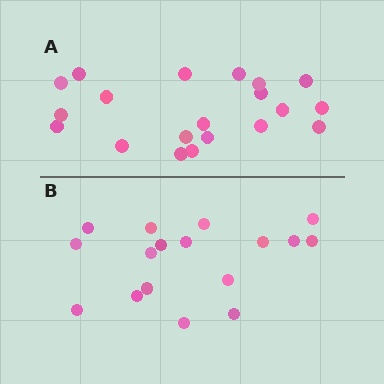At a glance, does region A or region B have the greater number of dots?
Region A (the top region) has more dots.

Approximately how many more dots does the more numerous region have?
Region A has just a few more — roughly 2 or 3 more dots than region B.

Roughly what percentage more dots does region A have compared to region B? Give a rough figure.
About 20% more.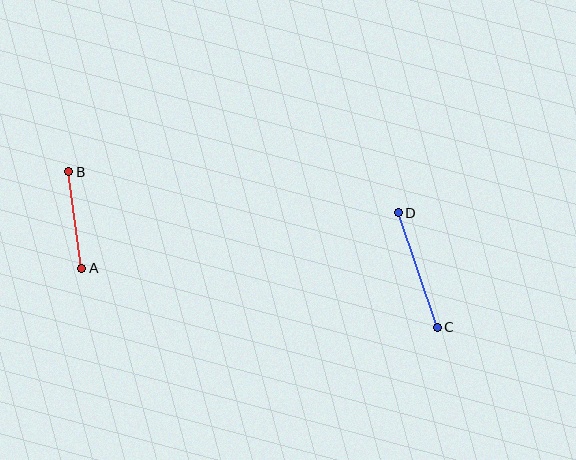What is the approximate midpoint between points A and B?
The midpoint is at approximately (75, 220) pixels.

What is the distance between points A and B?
The distance is approximately 97 pixels.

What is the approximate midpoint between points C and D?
The midpoint is at approximately (418, 270) pixels.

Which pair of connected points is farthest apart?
Points C and D are farthest apart.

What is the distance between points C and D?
The distance is approximately 121 pixels.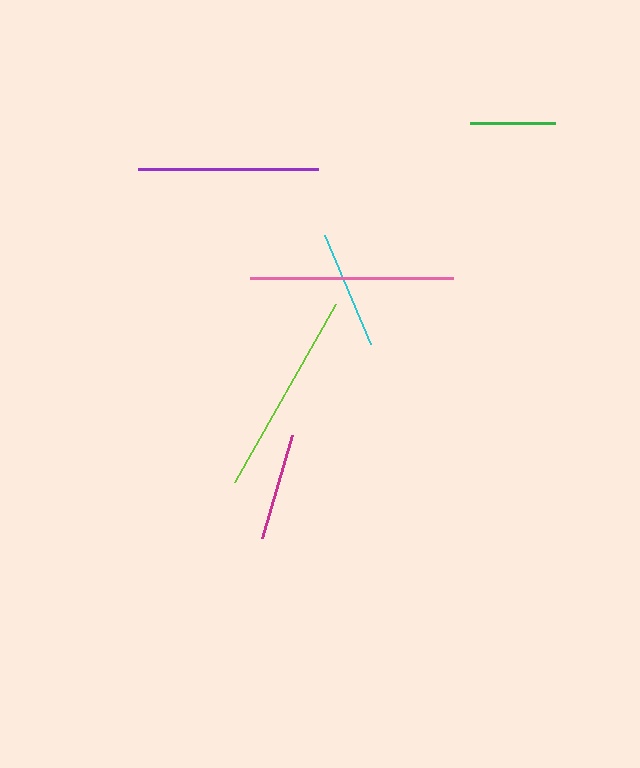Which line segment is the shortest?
The green line is the shortest at approximately 84 pixels.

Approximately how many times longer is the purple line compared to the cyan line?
The purple line is approximately 1.5 times the length of the cyan line.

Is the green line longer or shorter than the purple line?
The purple line is longer than the green line.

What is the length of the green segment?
The green segment is approximately 84 pixels long.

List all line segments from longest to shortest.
From longest to shortest: lime, pink, purple, cyan, magenta, green.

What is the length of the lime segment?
The lime segment is approximately 204 pixels long.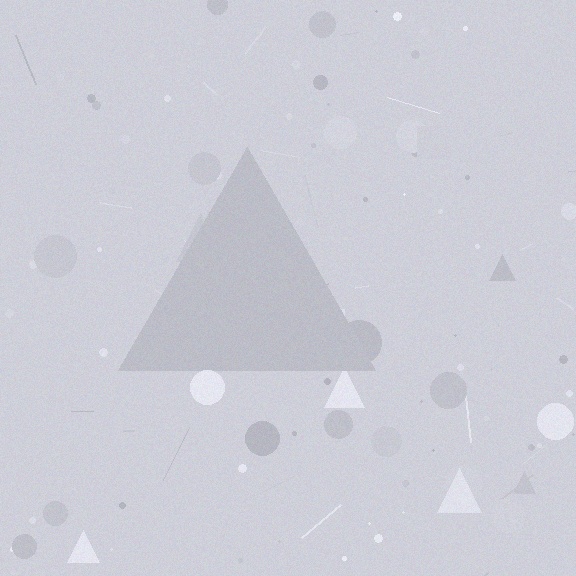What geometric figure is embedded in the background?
A triangle is embedded in the background.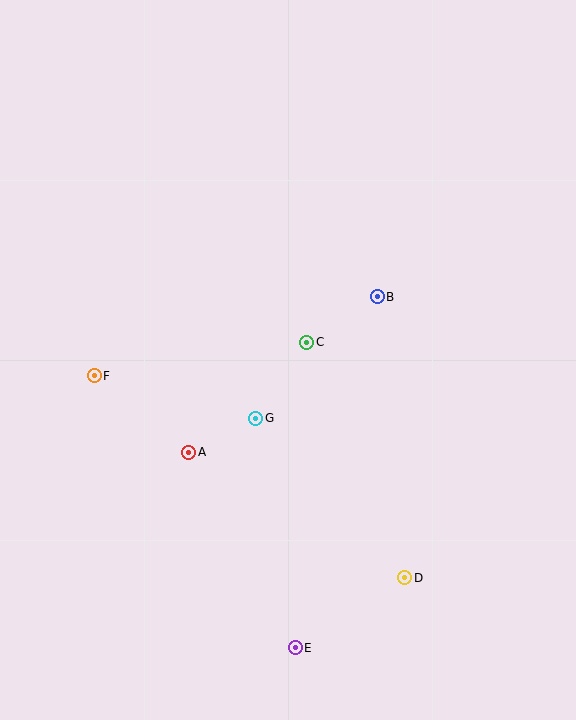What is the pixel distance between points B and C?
The distance between B and C is 84 pixels.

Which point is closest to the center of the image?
Point C at (307, 342) is closest to the center.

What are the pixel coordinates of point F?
Point F is at (94, 376).